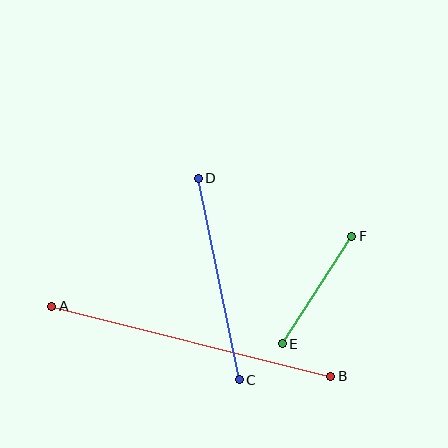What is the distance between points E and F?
The distance is approximately 128 pixels.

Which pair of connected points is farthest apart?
Points A and B are farthest apart.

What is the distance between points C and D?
The distance is approximately 206 pixels.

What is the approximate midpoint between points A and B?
The midpoint is at approximately (191, 341) pixels.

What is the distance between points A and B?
The distance is approximately 288 pixels.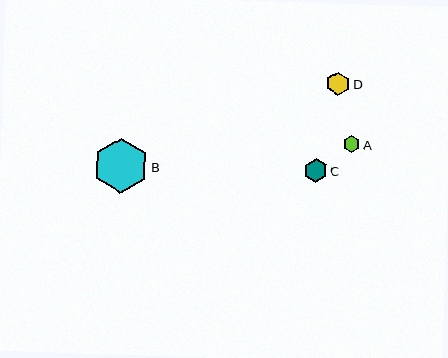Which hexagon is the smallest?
Hexagon A is the smallest with a size of approximately 17 pixels.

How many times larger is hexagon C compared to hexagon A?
Hexagon C is approximately 1.4 times the size of hexagon A.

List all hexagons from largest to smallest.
From largest to smallest: B, C, D, A.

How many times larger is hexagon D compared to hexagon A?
Hexagon D is approximately 1.4 times the size of hexagon A.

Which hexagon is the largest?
Hexagon B is the largest with a size of approximately 55 pixels.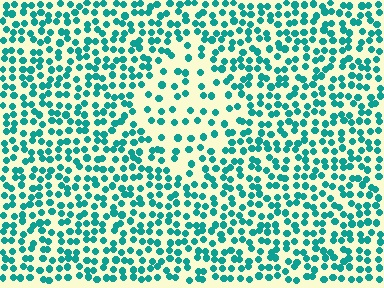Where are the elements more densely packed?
The elements are more densely packed outside the diamond boundary.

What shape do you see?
I see a diamond.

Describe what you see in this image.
The image contains small teal elements arranged at two different densities. A diamond-shaped region is visible where the elements are less densely packed than the surrounding area.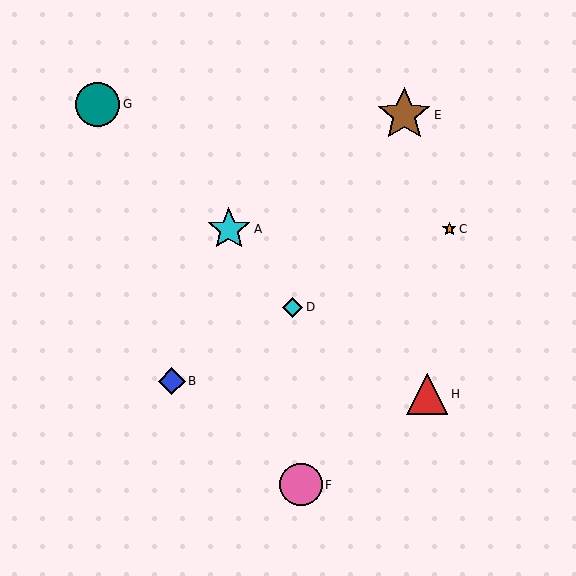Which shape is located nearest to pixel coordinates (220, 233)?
The cyan star (labeled A) at (229, 229) is nearest to that location.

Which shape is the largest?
The brown star (labeled E) is the largest.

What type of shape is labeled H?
Shape H is a red triangle.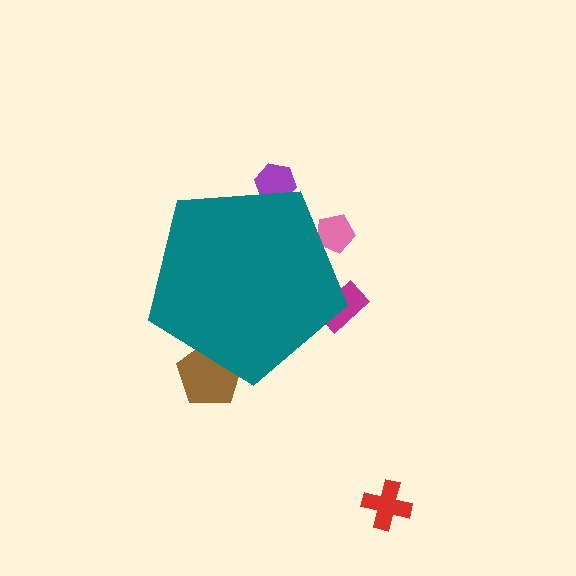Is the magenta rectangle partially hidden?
Yes, the magenta rectangle is partially hidden behind the teal pentagon.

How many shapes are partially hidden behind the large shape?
4 shapes are partially hidden.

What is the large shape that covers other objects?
A teal pentagon.